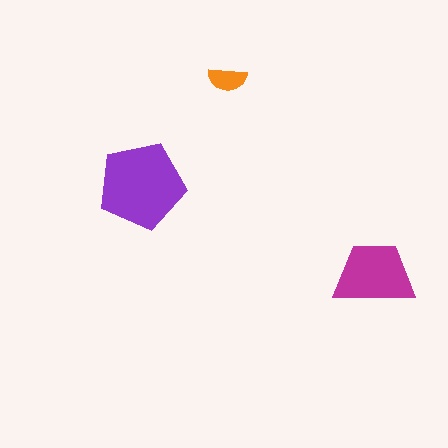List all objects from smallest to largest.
The orange semicircle, the magenta trapezoid, the purple pentagon.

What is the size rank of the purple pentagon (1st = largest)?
1st.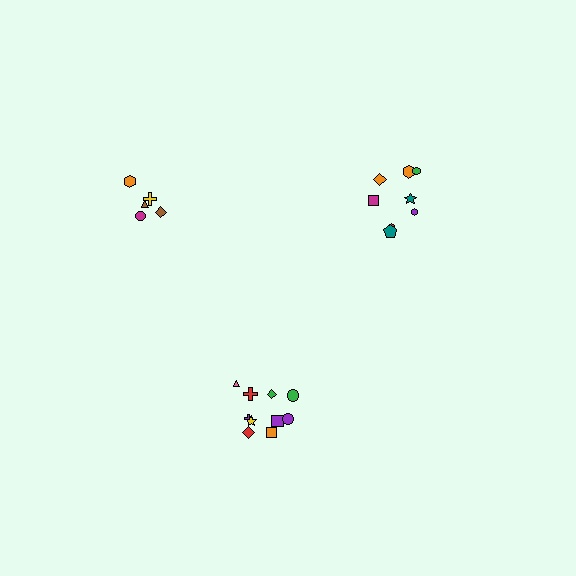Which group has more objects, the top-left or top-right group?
The top-right group.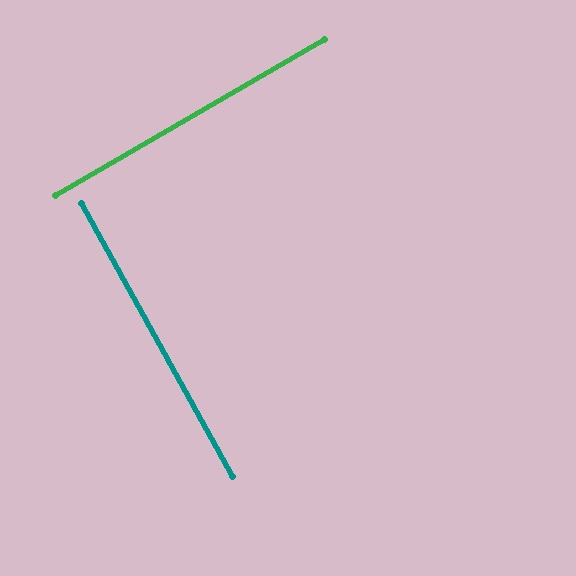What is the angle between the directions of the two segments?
Approximately 89 degrees.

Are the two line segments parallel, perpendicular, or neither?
Perpendicular — they meet at approximately 89°.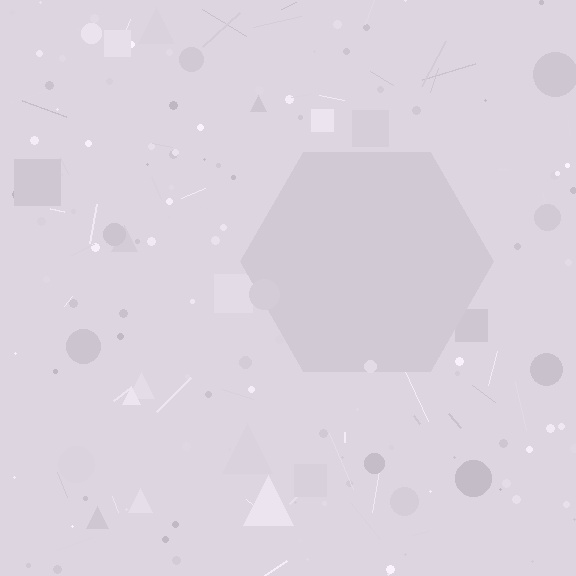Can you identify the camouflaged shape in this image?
The camouflaged shape is a hexagon.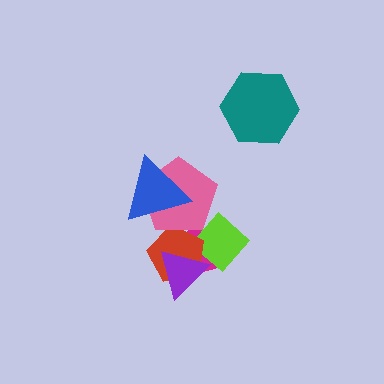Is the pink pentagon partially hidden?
Yes, it is partially covered by another shape.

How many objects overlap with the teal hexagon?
0 objects overlap with the teal hexagon.